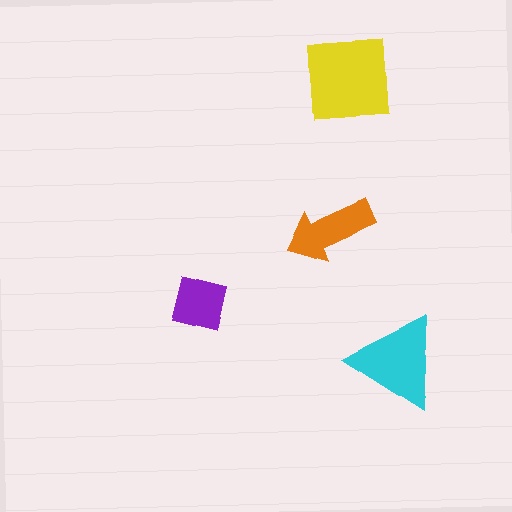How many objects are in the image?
There are 4 objects in the image.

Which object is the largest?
The yellow square.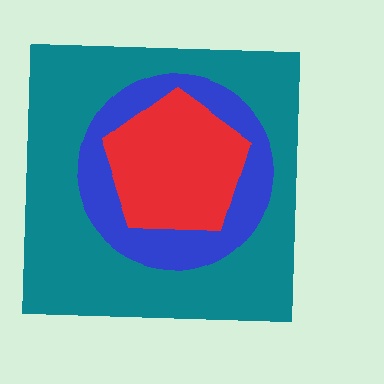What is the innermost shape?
The red pentagon.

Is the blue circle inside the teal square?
Yes.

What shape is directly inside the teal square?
The blue circle.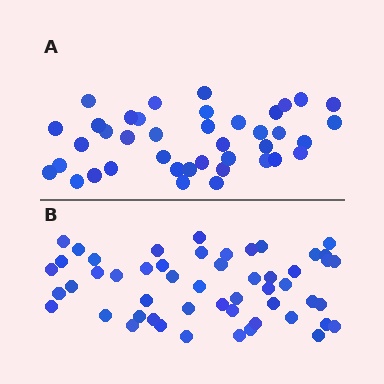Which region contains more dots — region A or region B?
Region B (the bottom region) has more dots.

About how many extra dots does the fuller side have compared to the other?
Region B has roughly 12 or so more dots than region A.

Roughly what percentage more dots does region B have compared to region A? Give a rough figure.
About 30% more.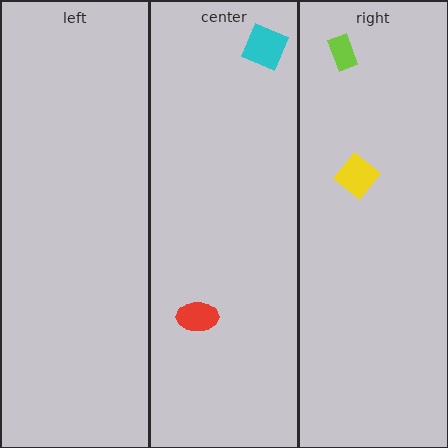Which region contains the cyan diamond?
The center region.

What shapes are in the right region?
The yellow diamond, the lime rectangle.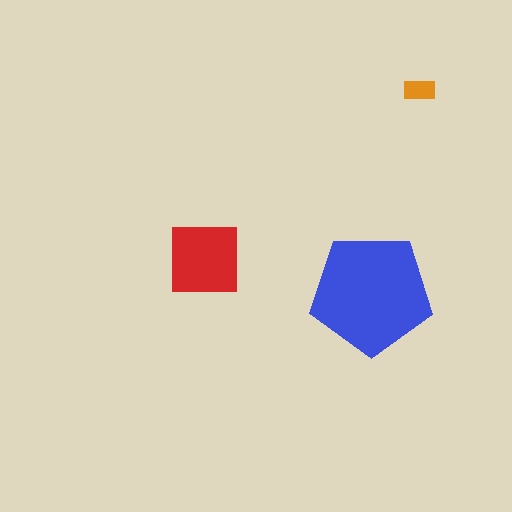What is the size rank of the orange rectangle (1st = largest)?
3rd.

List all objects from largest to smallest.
The blue pentagon, the red square, the orange rectangle.